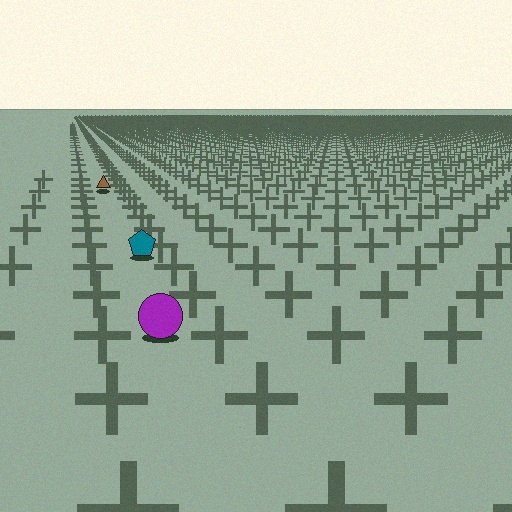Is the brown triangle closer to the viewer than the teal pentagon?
No. The teal pentagon is closer — you can tell from the texture gradient: the ground texture is coarser near it.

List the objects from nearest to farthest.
From nearest to farthest: the purple circle, the teal pentagon, the brown triangle.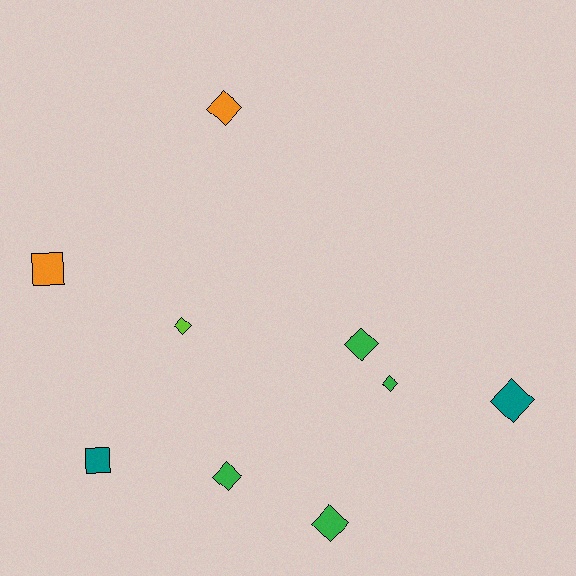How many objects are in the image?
There are 9 objects.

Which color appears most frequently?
Green, with 4 objects.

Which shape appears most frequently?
Diamond, with 7 objects.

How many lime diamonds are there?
There is 1 lime diamond.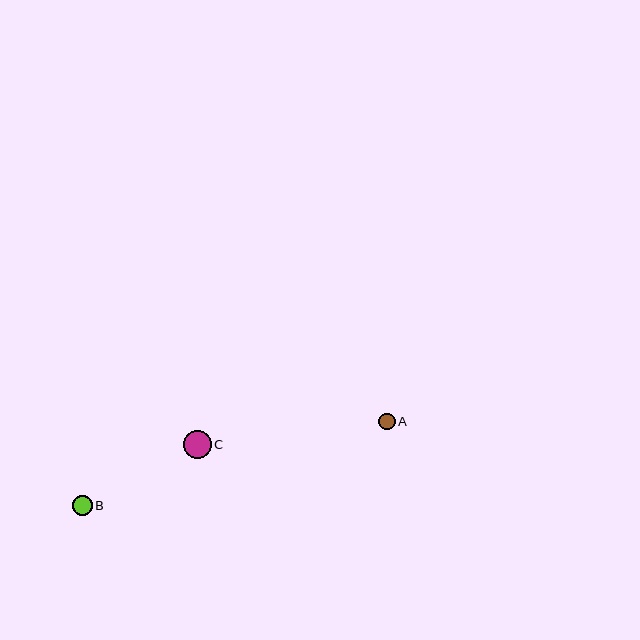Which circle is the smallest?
Circle A is the smallest with a size of approximately 16 pixels.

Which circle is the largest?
Circle C is the largest with a size of approximately 28 pixels.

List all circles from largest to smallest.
From largest to smallest: C, B, A.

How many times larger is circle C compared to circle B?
Circle C is approximately 1.4 times the size of circle B.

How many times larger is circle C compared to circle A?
Circle C is approximately 1.7 times the size of circle A.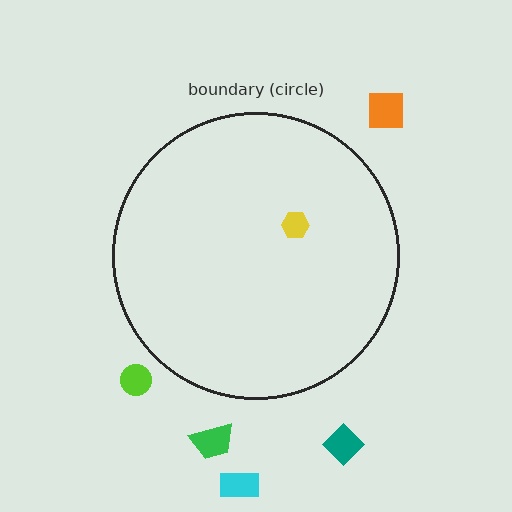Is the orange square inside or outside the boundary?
Outside.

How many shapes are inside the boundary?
1 inside, 5 outside.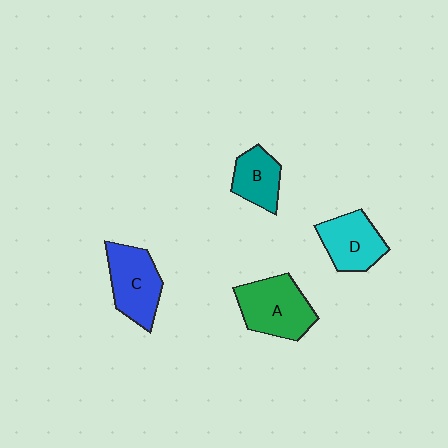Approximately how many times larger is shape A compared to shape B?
Approximately 1.6 times.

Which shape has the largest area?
Shape A (green).